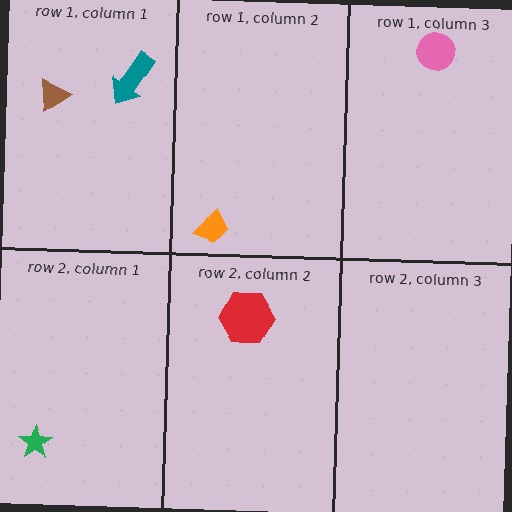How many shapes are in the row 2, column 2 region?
1.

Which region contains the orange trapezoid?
The row 1, column 2 region.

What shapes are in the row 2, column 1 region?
The green star.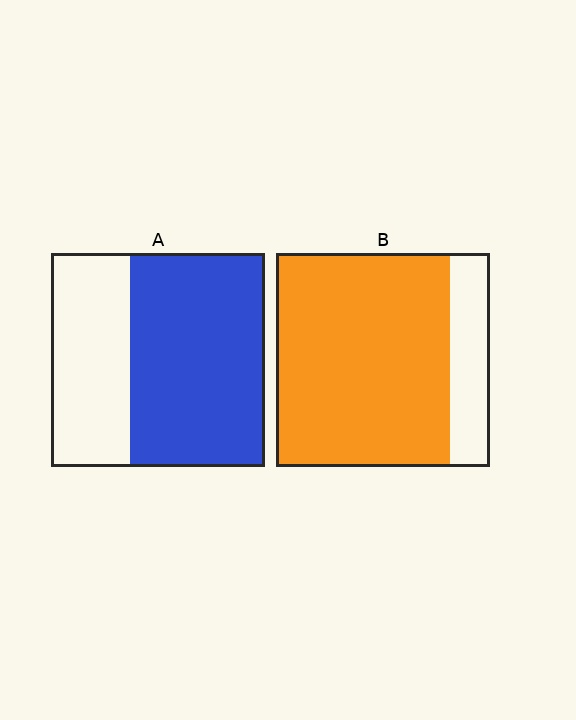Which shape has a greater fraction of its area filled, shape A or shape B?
Shape B.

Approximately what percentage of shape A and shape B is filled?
A is approximately 65% and B is approximately 80%.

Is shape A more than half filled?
Yes.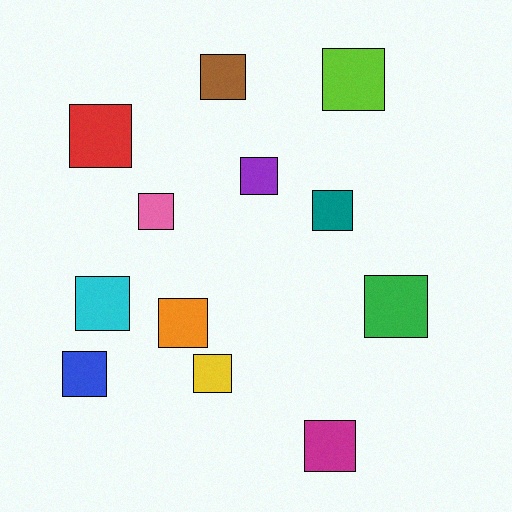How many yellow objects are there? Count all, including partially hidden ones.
There is 1 yellow object.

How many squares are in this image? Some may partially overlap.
There are 12 squares.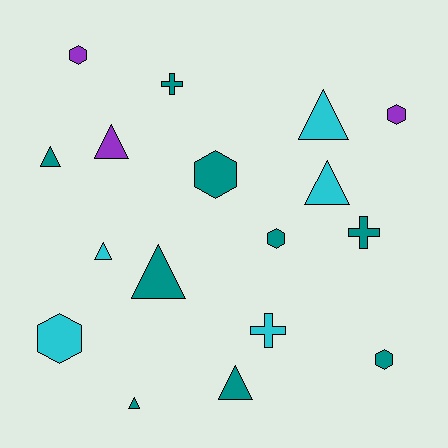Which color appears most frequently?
Teal, with 9 objects.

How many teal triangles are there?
There are 4 teal triangles.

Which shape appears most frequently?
Triangle, with 8 objects.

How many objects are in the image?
There are 17 objects.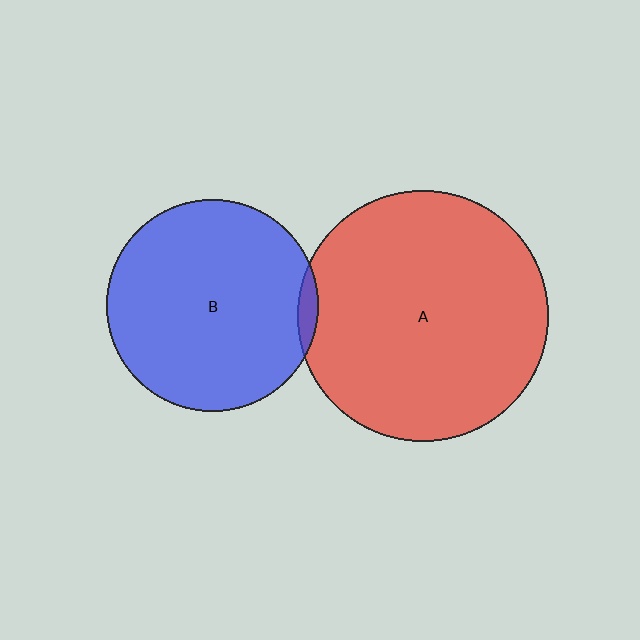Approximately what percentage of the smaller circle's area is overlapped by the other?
Approximately 5%.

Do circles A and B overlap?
Yes.